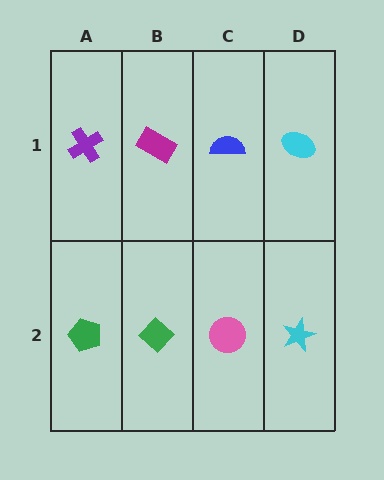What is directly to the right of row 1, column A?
A magenta rectangle.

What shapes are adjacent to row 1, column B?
A green diamond (row 2, column B), a purple cross (row 1, column A), a blue semicircle (row 1, column C).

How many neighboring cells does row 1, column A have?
2.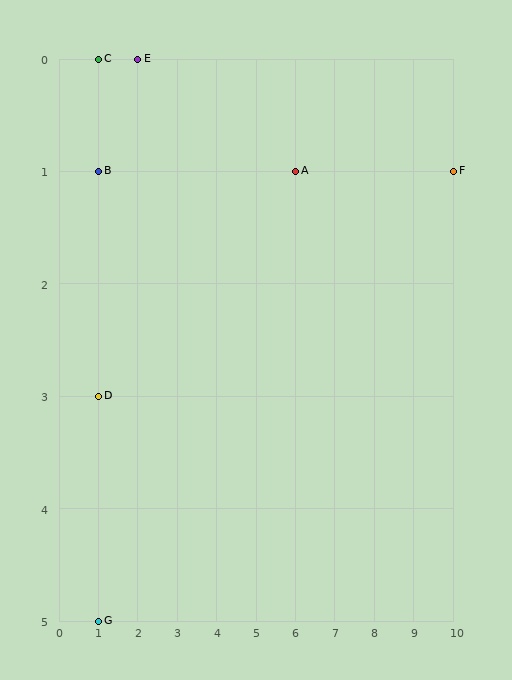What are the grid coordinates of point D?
Point D is at grid coordinates (1, 3).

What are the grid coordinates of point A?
Point A is at grid coordinates (6, 1).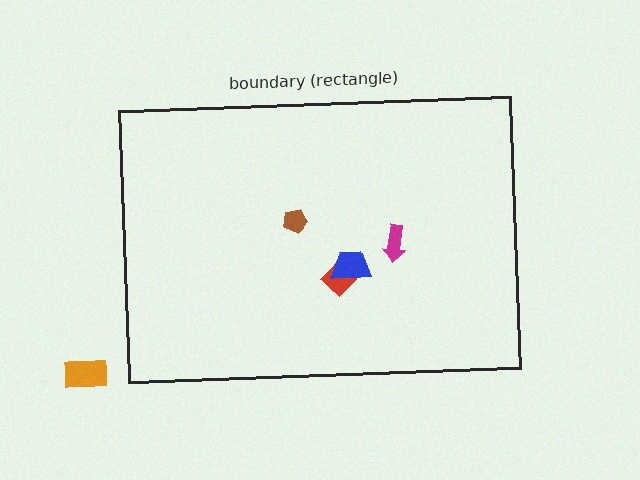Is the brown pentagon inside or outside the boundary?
Inside.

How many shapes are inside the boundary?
4 inside, 1 outside.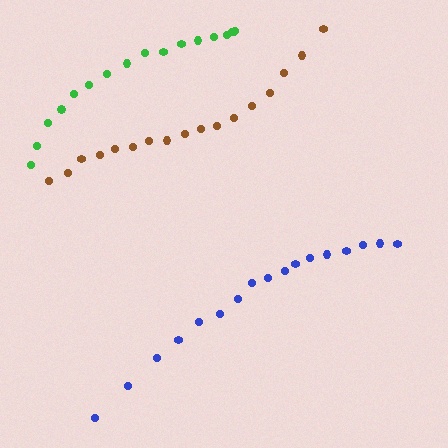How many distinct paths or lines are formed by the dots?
There are 3 distinct paths.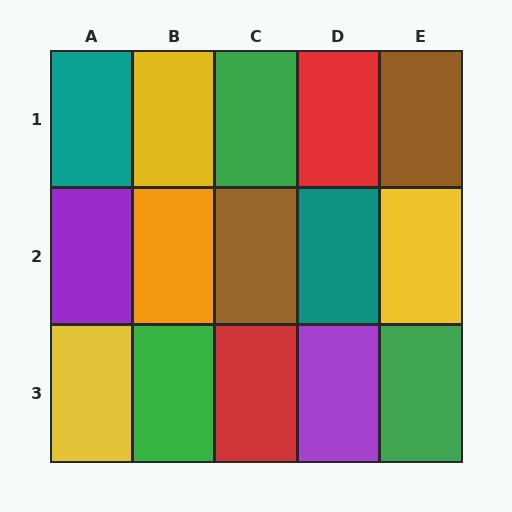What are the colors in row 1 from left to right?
Teal, yellow, green, red, brown.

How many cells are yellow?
3 cells are yellow.